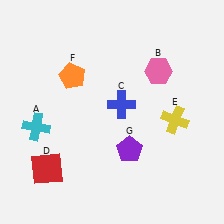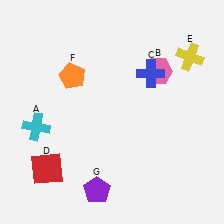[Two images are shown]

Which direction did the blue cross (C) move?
The blue cross (C) moved up.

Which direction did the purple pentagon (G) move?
The purple pentagon (G) moved down.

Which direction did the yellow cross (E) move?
The yellow cross (E) moved up.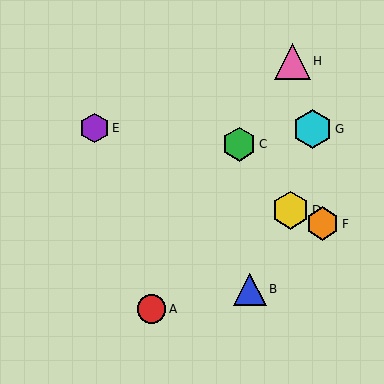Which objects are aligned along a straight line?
Objects D, E, F are aligned along a straight line.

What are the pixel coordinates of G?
Object G is at (312, 129).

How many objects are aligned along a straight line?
3 objects (D, E, F) are aligned along a straight line.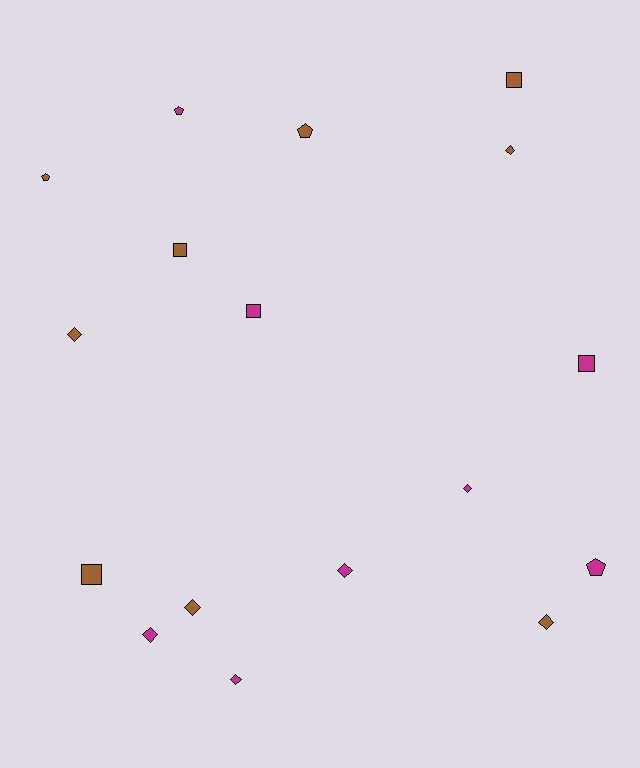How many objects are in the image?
There are 17 objects.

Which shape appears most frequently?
Diamond, with 8 objects.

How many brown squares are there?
There are 3 brown squares.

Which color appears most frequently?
Brown, with 9 objects.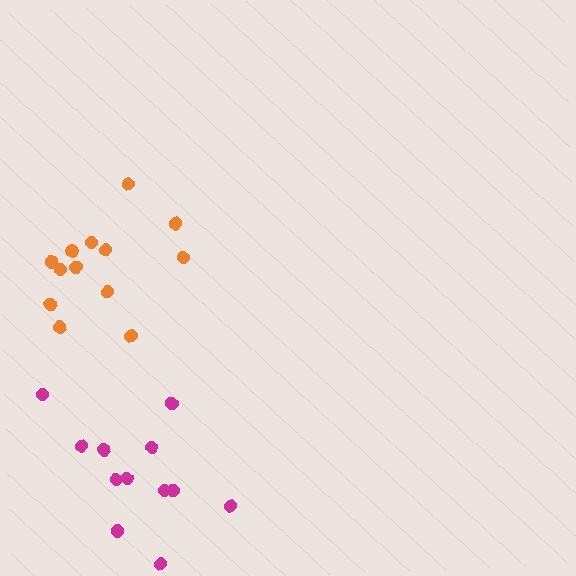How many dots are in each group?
Group 1: 13 dots, Group 2: 12 dots (25 total).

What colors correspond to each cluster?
The clusters are colored: orange, magenta.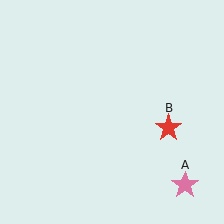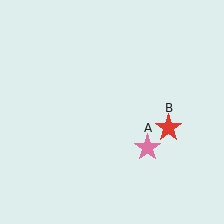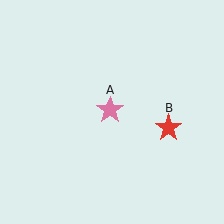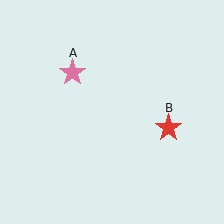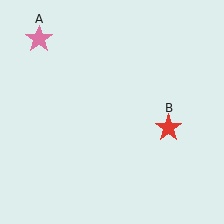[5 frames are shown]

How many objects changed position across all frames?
1 object changed position: pink star (object A).